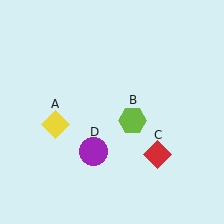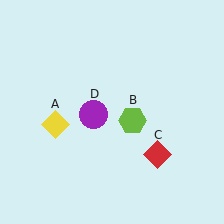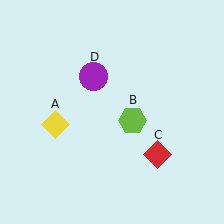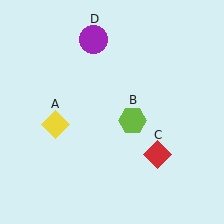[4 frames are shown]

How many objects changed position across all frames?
1 object changed position: purple circle (object D).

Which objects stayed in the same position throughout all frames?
Yellow diamond (object A) and lime hexagon (object B) and red diamond (object C) remained stationary.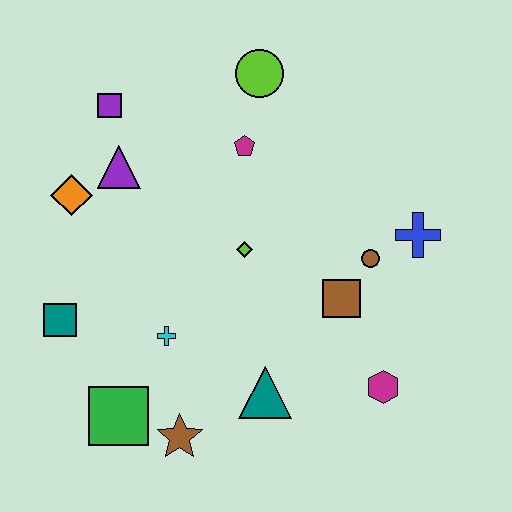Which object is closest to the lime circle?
The magenta pentagon is closest to the lime circle.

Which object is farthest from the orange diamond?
The magenta hexagon is farthest from the orange diamond.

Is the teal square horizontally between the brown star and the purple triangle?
No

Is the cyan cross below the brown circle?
Yes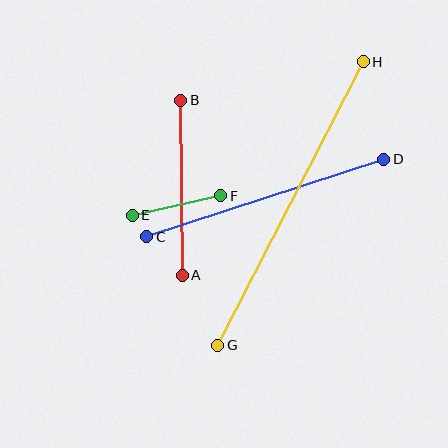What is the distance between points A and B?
The distance is approximately 175 pixels.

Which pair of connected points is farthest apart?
Points G and H are farthest apart.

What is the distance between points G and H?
The distance is approximately 319 pixels.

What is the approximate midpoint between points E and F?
The midpoint is at approximately (177, 206) pixels.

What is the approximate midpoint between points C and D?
The midpoint is at approximately (265, 198) pixels.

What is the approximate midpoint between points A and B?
The midpoint is at approximately (181, 188) pixels.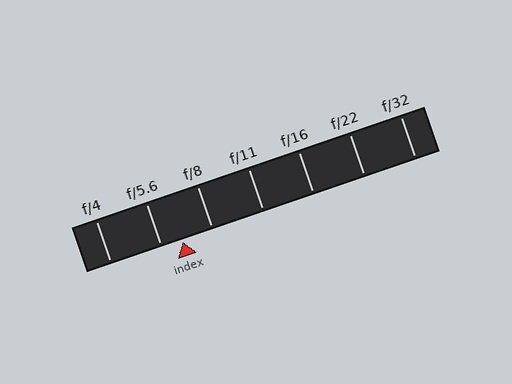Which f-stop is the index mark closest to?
The index mark is closest to f/5.6.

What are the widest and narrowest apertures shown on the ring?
The widest aperture shown is f/4 and the narrowest is f/32.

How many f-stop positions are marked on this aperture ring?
There are 7 f-stop positions marked.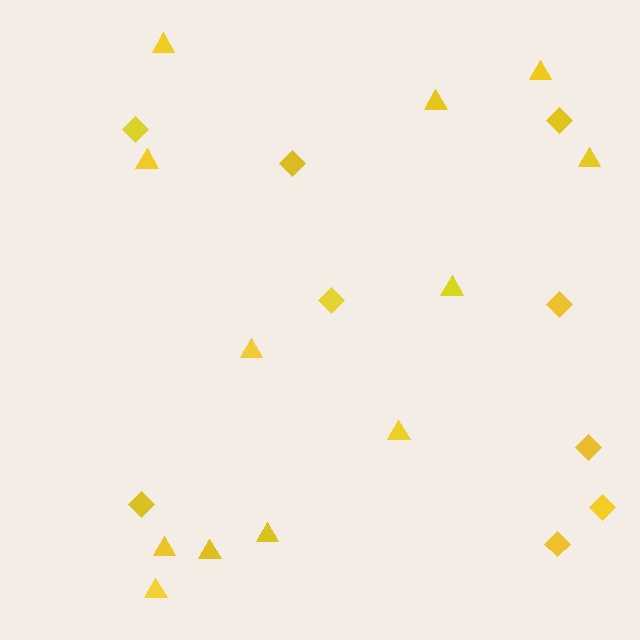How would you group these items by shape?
There are 2 groups: one group of triangles (12) and one group of diamonds (9).